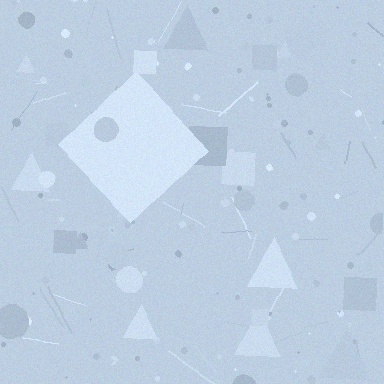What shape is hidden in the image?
A diamond is hidden in the image.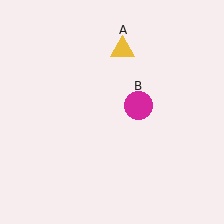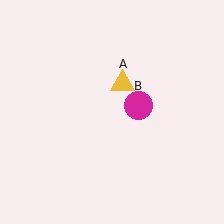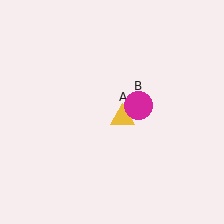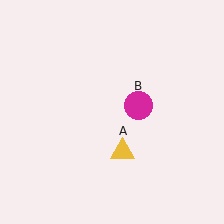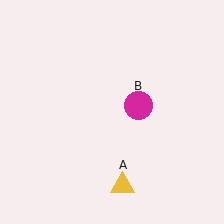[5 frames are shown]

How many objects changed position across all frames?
1 object changed position: yellow triangle (object A).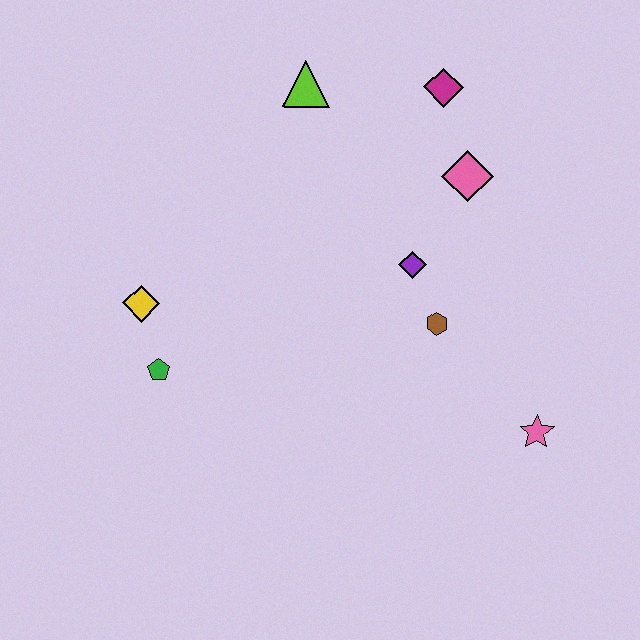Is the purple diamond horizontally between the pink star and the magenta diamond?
No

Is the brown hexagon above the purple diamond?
No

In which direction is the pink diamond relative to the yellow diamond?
The pink diamond is to the right of the yellow diamond.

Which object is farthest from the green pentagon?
The magenta diamond is farthest from the green pentagon.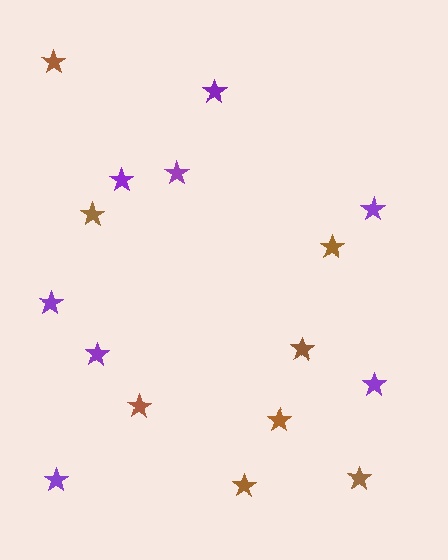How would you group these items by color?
There are 2 groups: one group of brown stars (8) and one group of purple stars (8).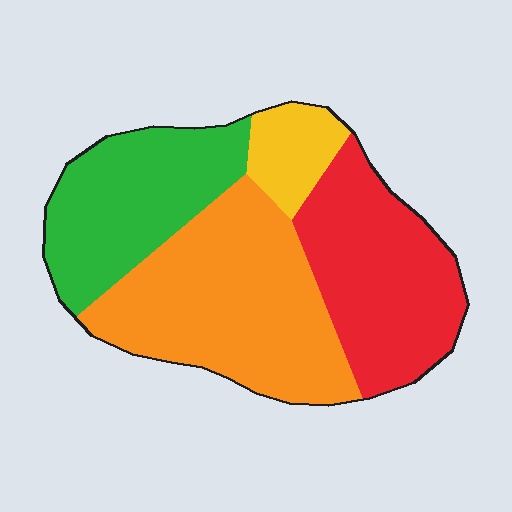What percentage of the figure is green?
Green covers about 25% of the figure.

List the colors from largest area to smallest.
From largest to smallest: orange, red, green, yellow.